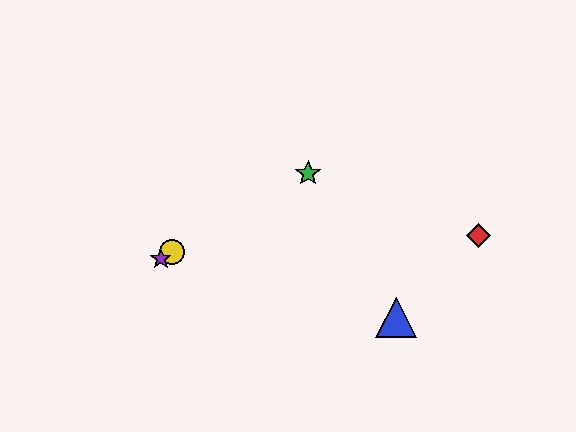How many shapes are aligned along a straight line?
3 shapes (the green star, the yellow circle, the purple star) are aligned along a straight line.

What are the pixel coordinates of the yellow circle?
The yellow circle is at (172, 252).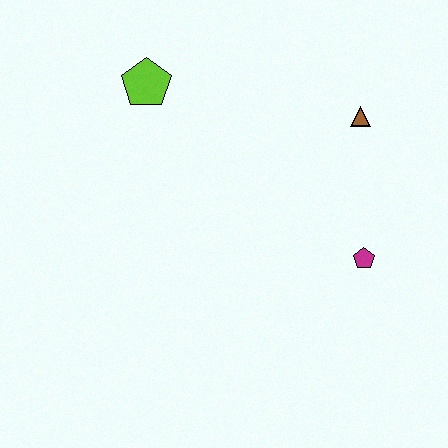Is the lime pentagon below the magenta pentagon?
No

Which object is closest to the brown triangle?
The magenta pentagon is closest to the brown triangle.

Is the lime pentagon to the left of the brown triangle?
Yes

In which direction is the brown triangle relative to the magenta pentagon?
The brown triangle is above the magenta pentagon.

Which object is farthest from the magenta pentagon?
The lime pentagon is farthest from the magenta pentagon.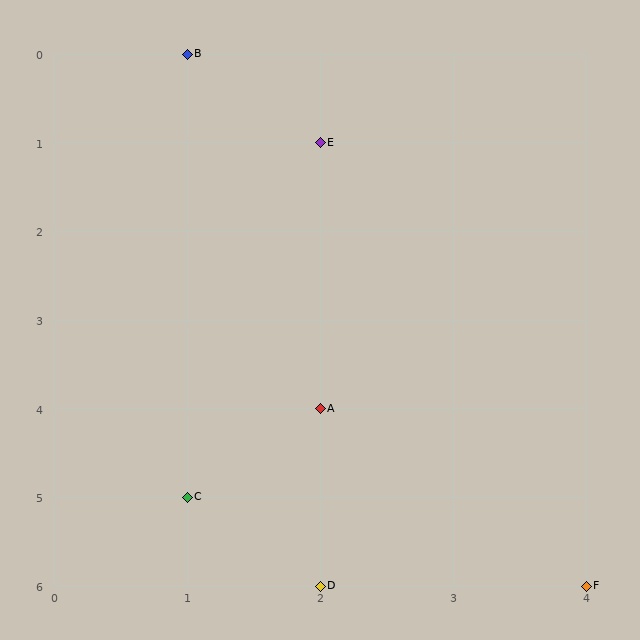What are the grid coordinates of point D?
Point D is at grid coordinates (2, 6).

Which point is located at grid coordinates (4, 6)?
Point F is at (4, 6).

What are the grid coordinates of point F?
Point F is at grid coordinates (4, 6).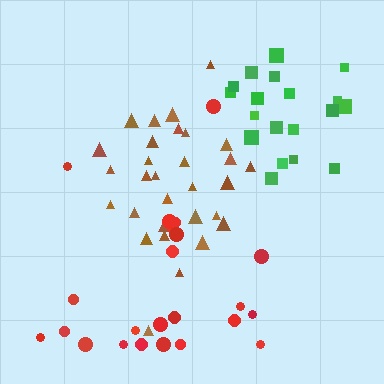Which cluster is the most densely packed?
Brown.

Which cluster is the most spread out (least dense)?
Red.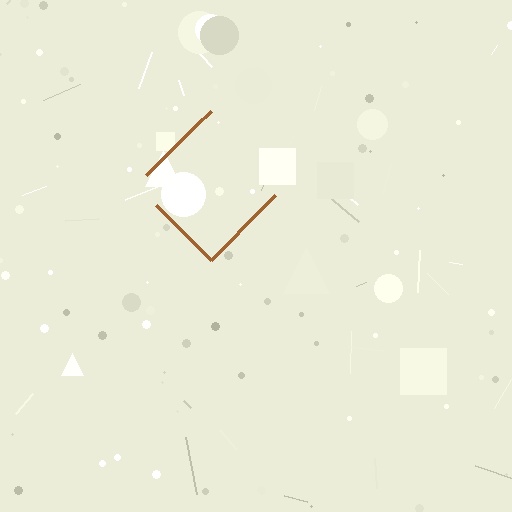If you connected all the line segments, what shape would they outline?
They would outline a diamond.